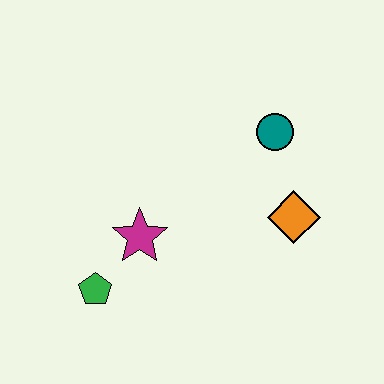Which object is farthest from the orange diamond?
The green pentagon is farthest from the orange diamond.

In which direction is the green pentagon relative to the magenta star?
The green pentagon is below the magenta star.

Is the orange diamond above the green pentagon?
Yes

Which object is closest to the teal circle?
The orange diamond is closest to the teal circle.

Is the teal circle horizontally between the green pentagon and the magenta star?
No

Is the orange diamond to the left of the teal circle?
No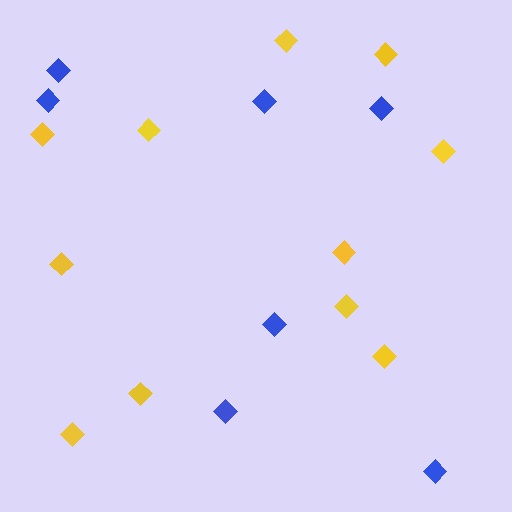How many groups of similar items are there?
There are 2 groups: one group of blue diamonds (7) and one group of yellow diamonds (11).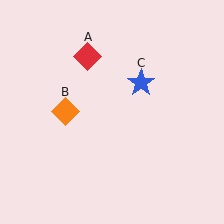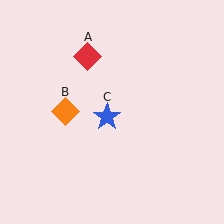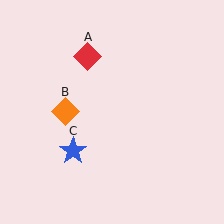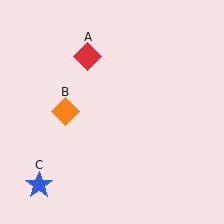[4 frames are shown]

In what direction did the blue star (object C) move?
The blue star (object C) moved down and to the left.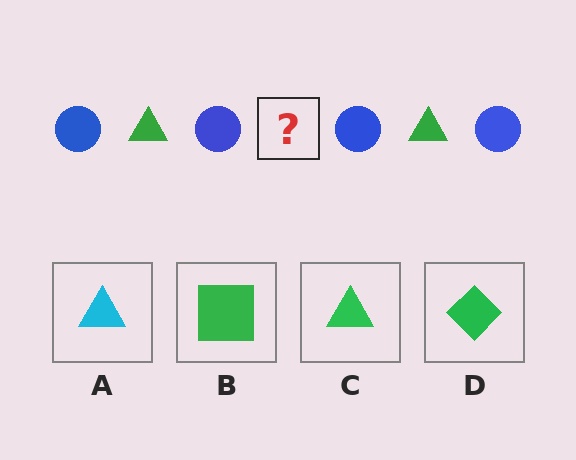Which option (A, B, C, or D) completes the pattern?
C.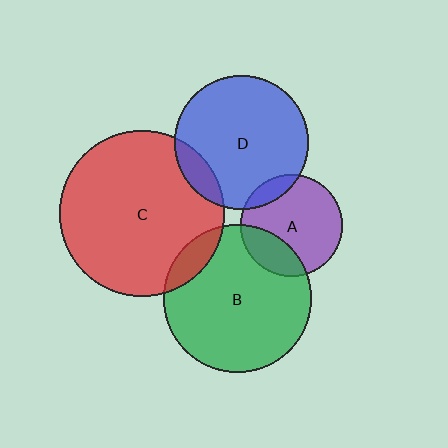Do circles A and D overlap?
Yes.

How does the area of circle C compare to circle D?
Approximately 1.5 times.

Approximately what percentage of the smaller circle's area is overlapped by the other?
Approximately 10%.